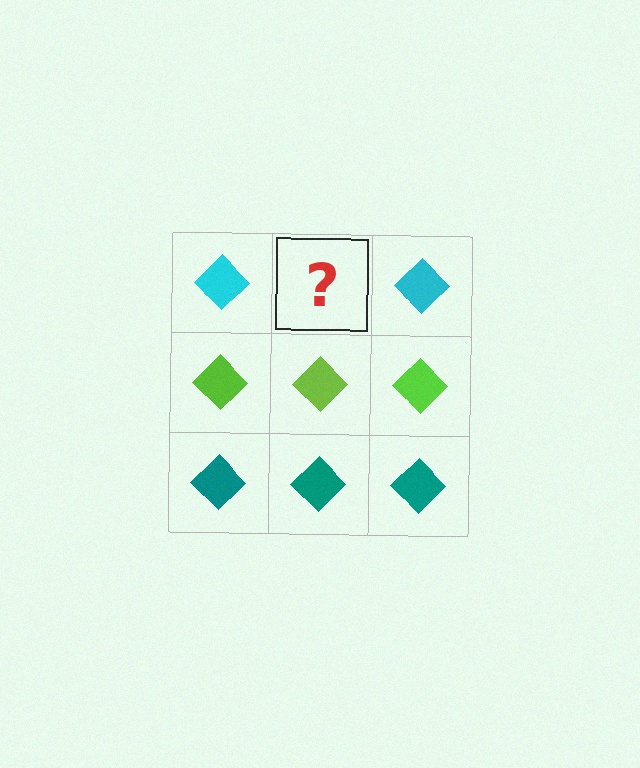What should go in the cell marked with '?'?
The missing cell should contain a cyan diamond.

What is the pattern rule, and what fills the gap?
The rule is that each row has a consistent color. The gap should be filled with a cyan diamond.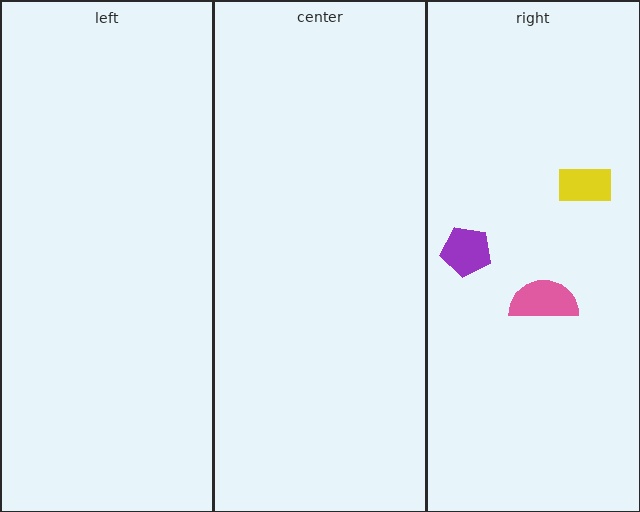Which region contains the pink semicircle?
The right region.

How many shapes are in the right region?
3.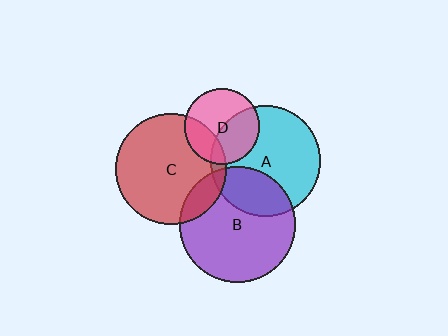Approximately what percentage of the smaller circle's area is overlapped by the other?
Approximately 25%.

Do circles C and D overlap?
Yes.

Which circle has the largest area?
Circle B (purple).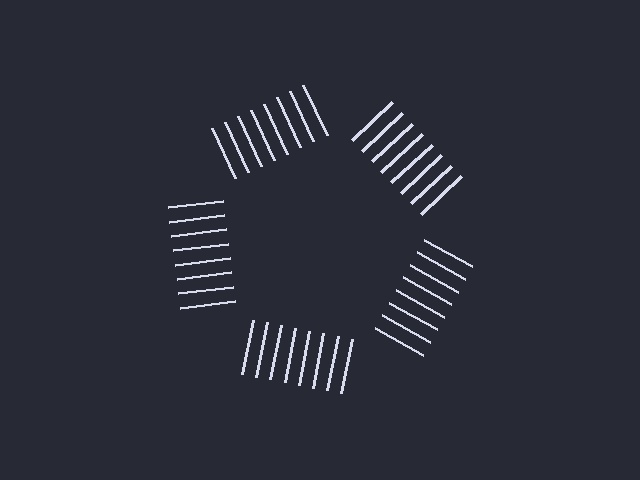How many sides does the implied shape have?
5 sides — the line-ends trace a pentagon.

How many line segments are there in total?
40 — 8 along each of the 5 edges.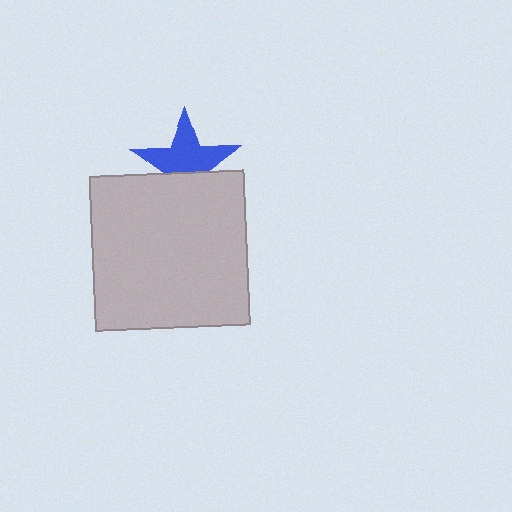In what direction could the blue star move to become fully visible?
The blue star could move up. That would shift it out from behind the light gray square entirely.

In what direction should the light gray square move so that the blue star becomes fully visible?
The light gray square should move down. That is the shortest direction to clear the overlap and leave the blue star fully visible.